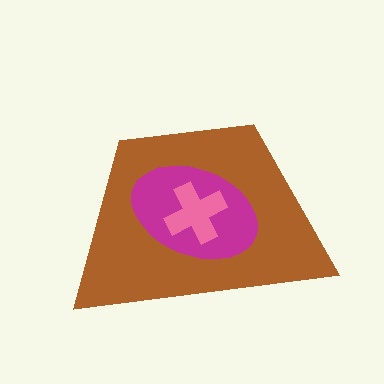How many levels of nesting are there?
3.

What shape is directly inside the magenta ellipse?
The pink cross.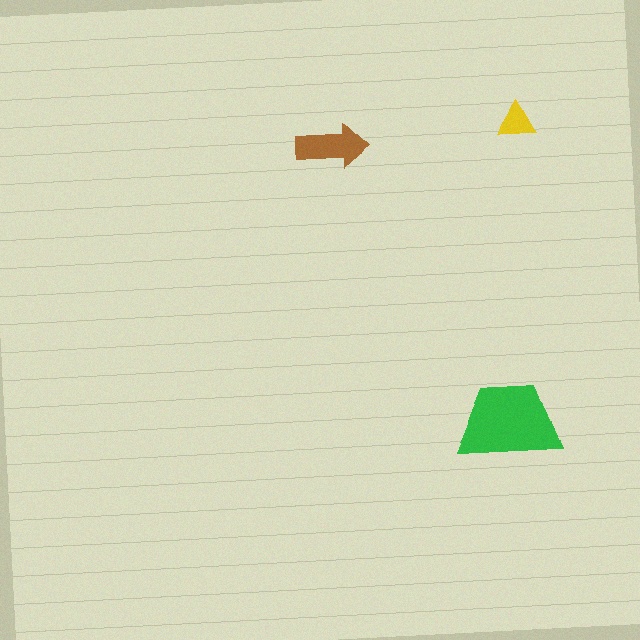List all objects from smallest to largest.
The yellow triangle, the brown arrow, the green trapezoid.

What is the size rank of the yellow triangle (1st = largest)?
3rd.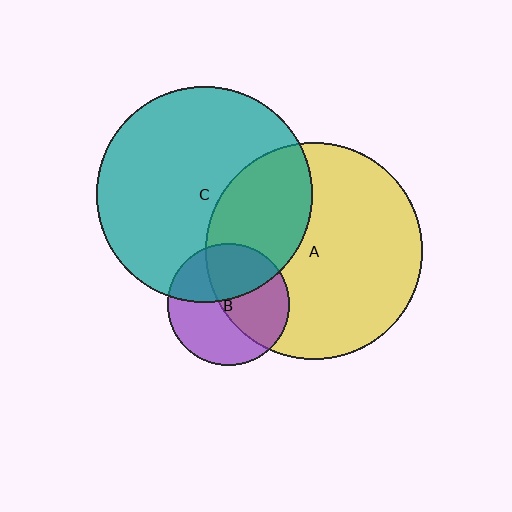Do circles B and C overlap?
Yes.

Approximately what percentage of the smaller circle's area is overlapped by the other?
Approximately 40%.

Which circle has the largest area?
Circle A (yellow).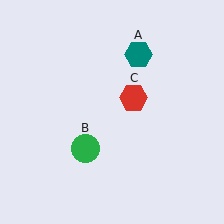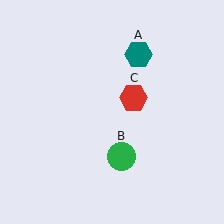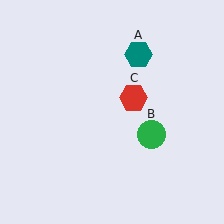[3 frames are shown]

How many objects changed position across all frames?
1 object changed position: green circle (object B).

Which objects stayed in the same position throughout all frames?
Teal hexagon (object A) and red hexagon (object C) remained stationary.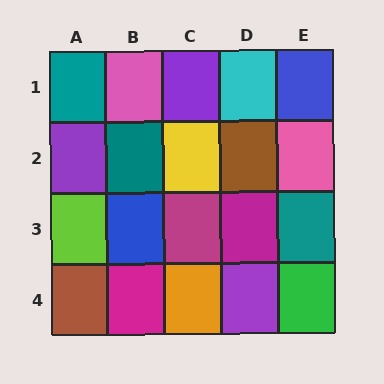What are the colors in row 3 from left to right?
Lime, blue, magenta, magenta, teal.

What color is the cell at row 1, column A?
Teal.